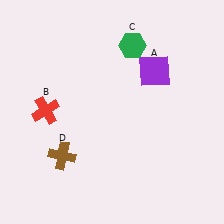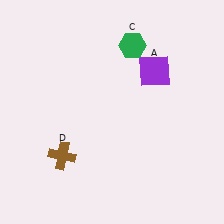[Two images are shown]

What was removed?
The red cross (B) was removed in Image 2.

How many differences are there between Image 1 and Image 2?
There is 1 difference between the two images.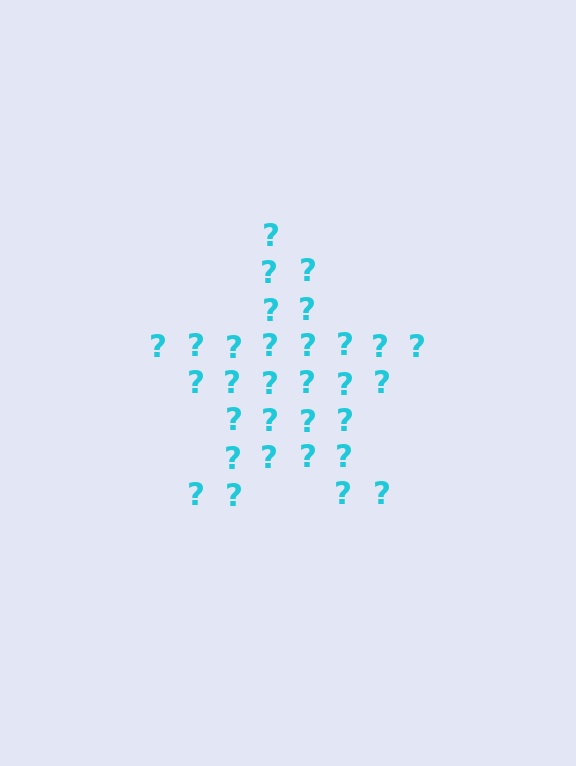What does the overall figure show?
The overall figure shows a star.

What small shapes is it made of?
It is made of small question marks.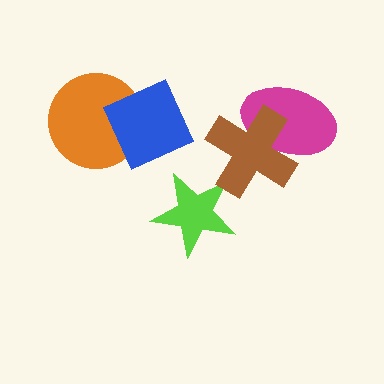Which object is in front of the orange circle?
The blue diamond is in front of the orange circle.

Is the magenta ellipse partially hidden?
Yes, it is partially covered by another shape.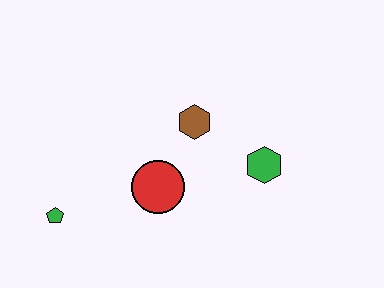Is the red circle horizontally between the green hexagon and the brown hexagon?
No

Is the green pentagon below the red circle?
Yes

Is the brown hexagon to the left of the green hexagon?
Yes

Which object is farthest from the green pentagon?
The green hexagon is farthest from the green pentagon.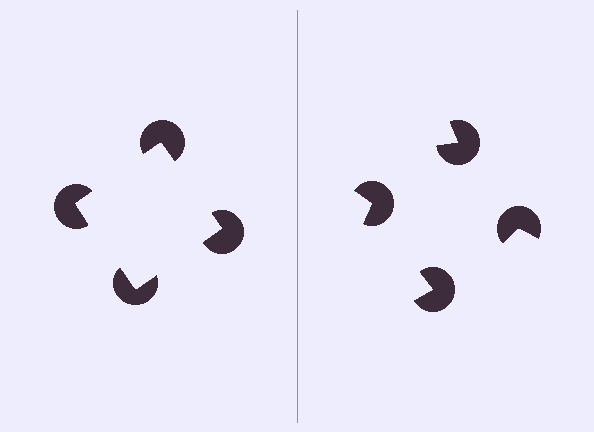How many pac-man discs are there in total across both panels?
8 — 4 on each side.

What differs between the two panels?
The pac-man discs are positioned identically on both sides; only the wedge orientations differ. On the left they align to a square; on the right they are misaligned.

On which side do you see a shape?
An illusory square appears on the left side. On the right side the wedge cuts are rotated, so no coherent shape forms.